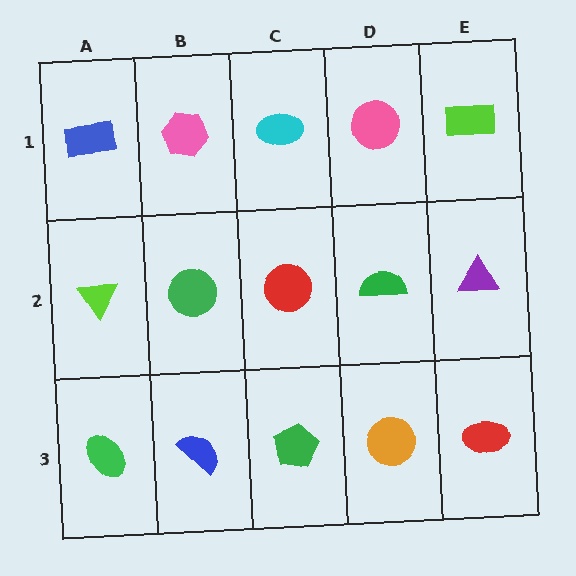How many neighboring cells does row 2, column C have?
4.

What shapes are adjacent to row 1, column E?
A purple triangle (row 2, column E), a pink circle (row 1, column D).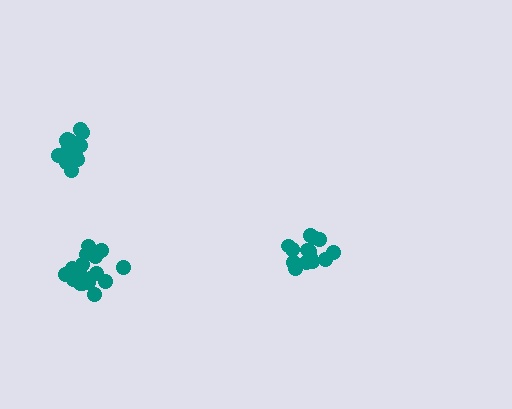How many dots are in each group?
Group 1: 14 dots, Group 2: 19 dots, Group 3: 16 dots (49 total).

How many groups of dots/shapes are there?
There are 3 groups.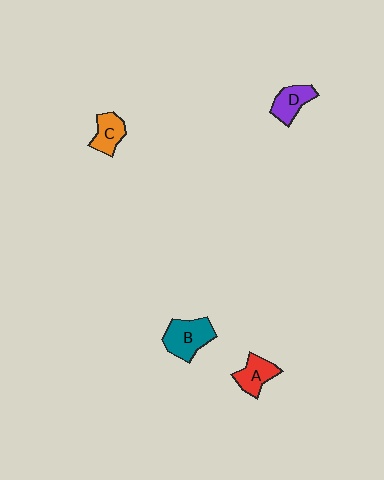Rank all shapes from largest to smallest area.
From largest to smallest: B (teal), A (red), D (purple), C (orange).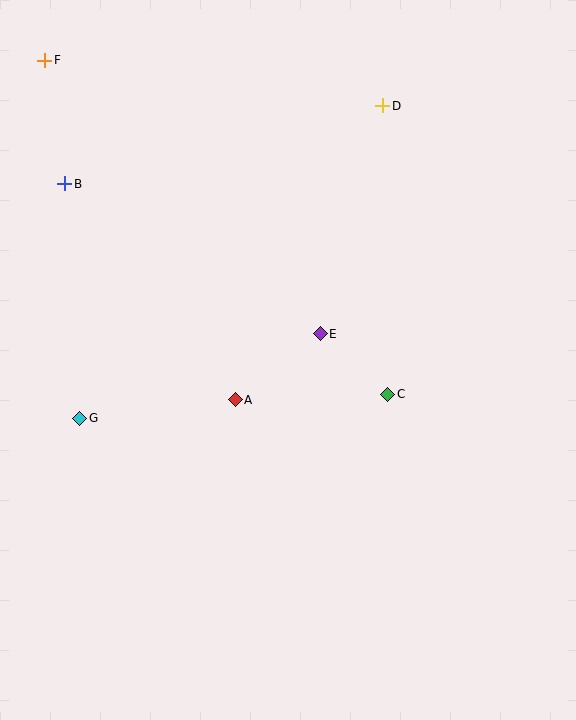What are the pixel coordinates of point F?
Point F is at (45, 60).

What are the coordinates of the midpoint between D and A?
The midpoint between D and A is at (309, 253).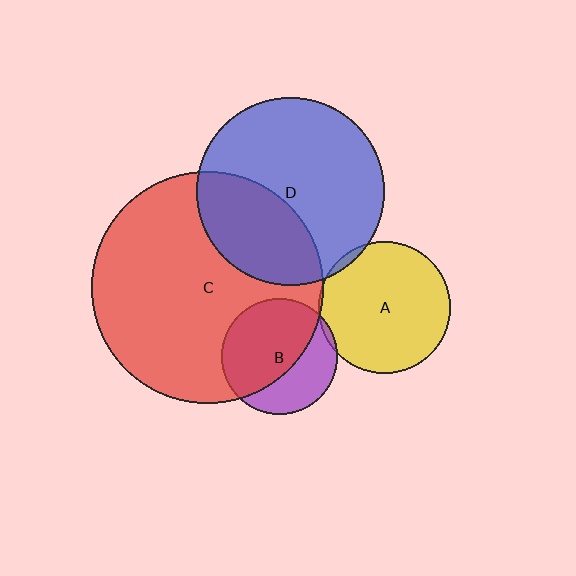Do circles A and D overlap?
Yes.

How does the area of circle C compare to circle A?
Approximately 3.1 times.